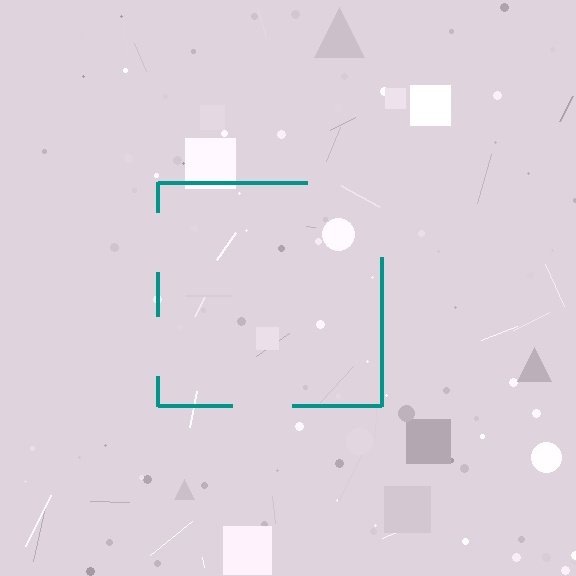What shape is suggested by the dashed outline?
The dashed outline suggests a square.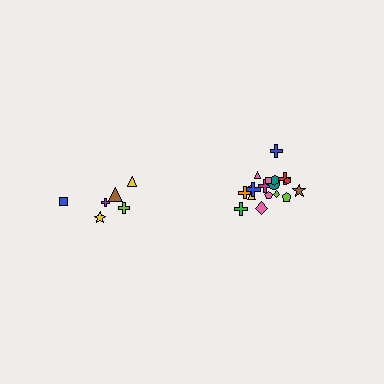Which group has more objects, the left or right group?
The right group.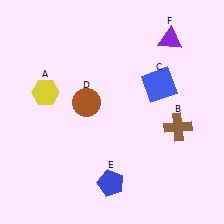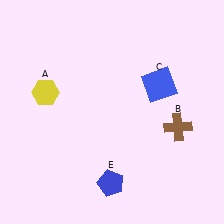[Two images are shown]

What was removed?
The brown circle (D), the purple triangle (F) were removed in Image 2.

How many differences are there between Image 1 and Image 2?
There are 2 differences between the two images.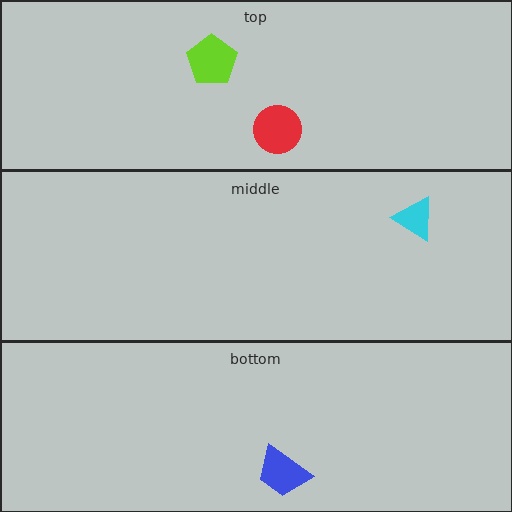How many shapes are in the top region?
2.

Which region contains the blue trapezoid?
The bottom region.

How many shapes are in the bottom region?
1.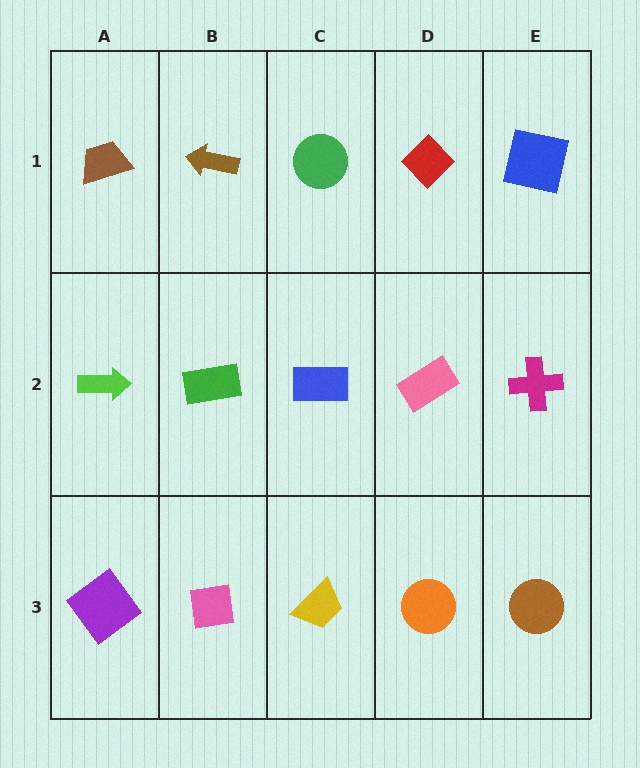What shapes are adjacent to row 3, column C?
A blue rectangle (row 2, column C), a pink square (row 3, column B), an orange circle (row 3, column D).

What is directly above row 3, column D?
A pink rectangle.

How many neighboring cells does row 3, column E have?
2.